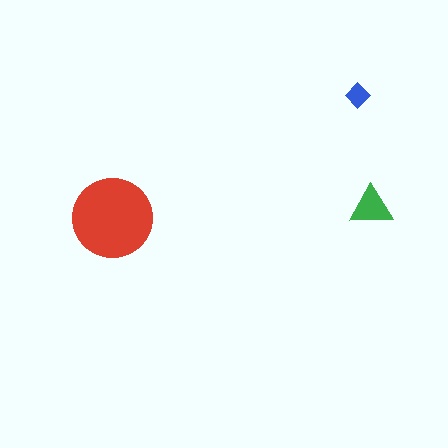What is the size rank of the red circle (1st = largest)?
1st.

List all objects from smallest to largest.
The blue diamond, the green triangle, the red circle.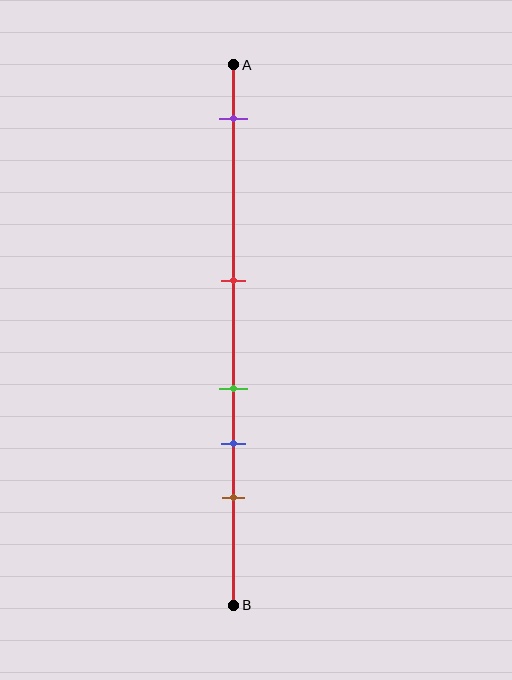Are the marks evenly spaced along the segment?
No, the marks are not evenly spaced.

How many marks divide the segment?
There are 5 marks dividing the segment.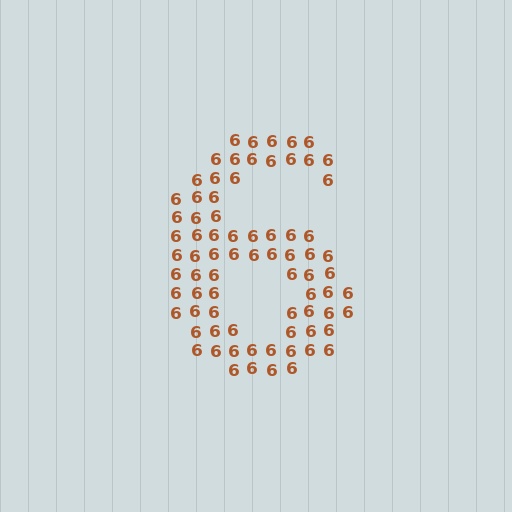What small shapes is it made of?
It is made of small digit 6's.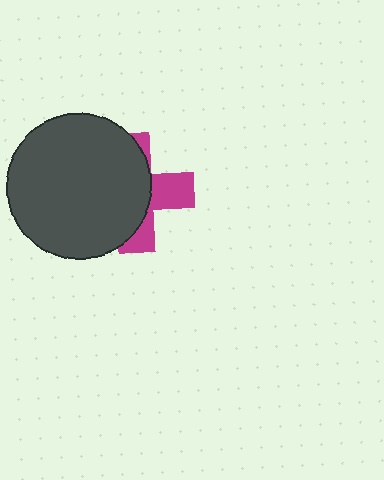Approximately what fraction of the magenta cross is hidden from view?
Roughly 64% of the magenta cross is hidden behind the dark gray circle.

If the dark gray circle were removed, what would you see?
You would see the complete magenta cross.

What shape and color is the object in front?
The object in front is a dark gray circle.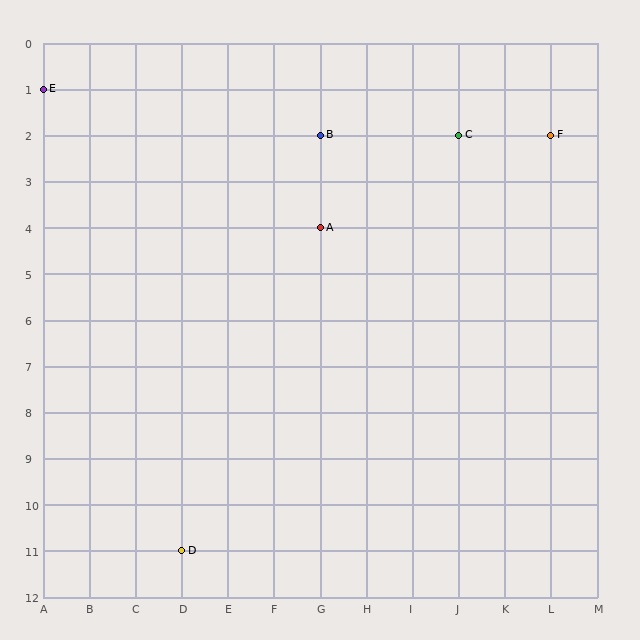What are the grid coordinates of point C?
Point C is at grid coordinates (J, 2).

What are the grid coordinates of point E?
Point E is at grid coordinates (A, 1).